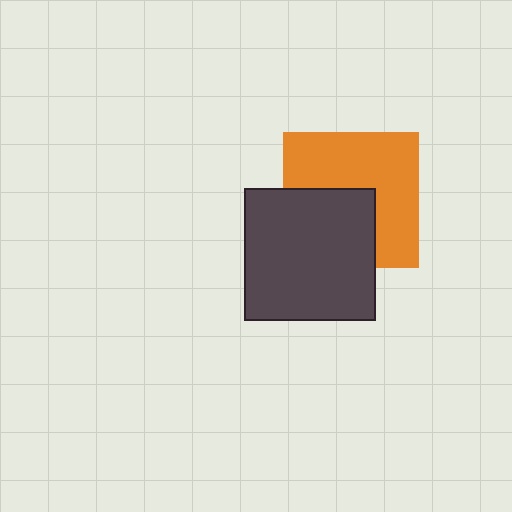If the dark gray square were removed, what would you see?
You would see the complete orange square.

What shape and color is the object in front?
The object in front is a dark gray square.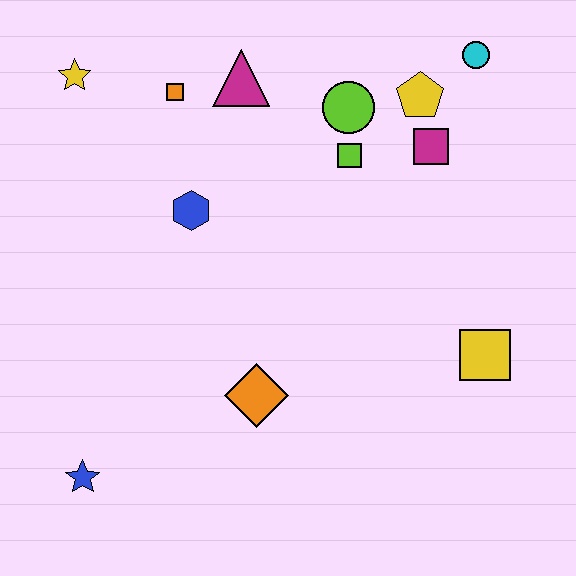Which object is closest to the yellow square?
The magenta square is closest to the yellow square.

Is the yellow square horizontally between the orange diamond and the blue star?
No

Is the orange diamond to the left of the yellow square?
Yes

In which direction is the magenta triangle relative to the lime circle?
The magenta triangle is to the left of the lime circle.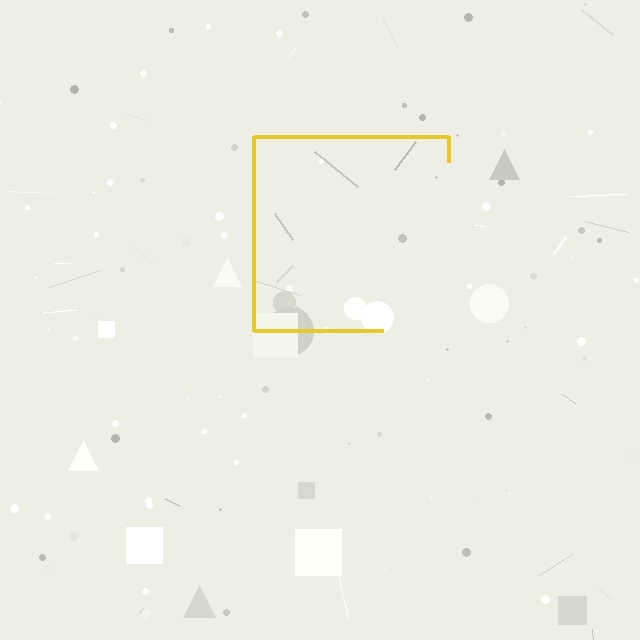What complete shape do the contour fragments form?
The contour fragments form a square.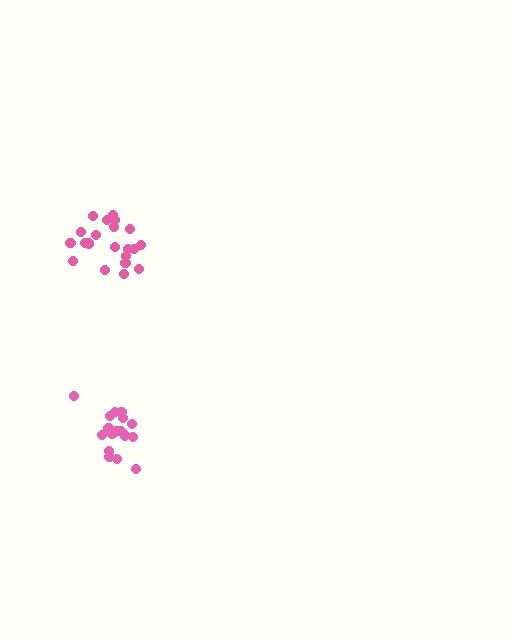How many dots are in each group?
Group 1: 18 dots, Group 2: 21 dots (39 total).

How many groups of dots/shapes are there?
There are 2 groups.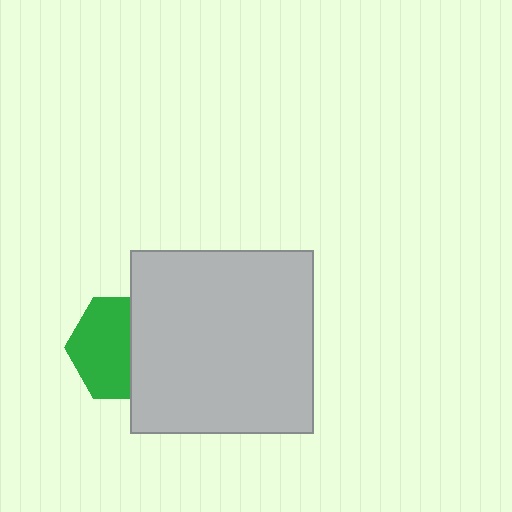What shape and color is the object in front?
The object in front is a light gray square.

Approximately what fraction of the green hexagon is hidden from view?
Roughly 42% of the green hexagon is hidden behind the light gray square.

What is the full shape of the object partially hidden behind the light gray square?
The partially hidden object is a green hexagon.